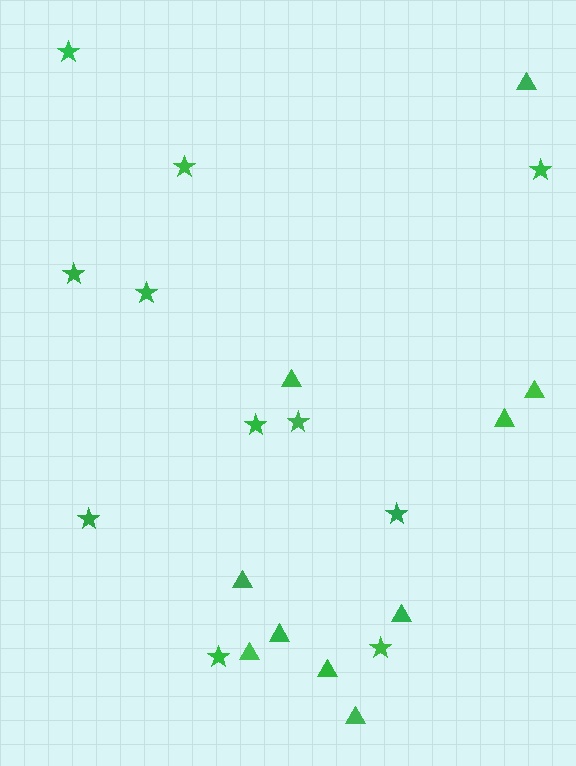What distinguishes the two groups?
There are 2 groups: one group of triangles (10) and one group of stars (11).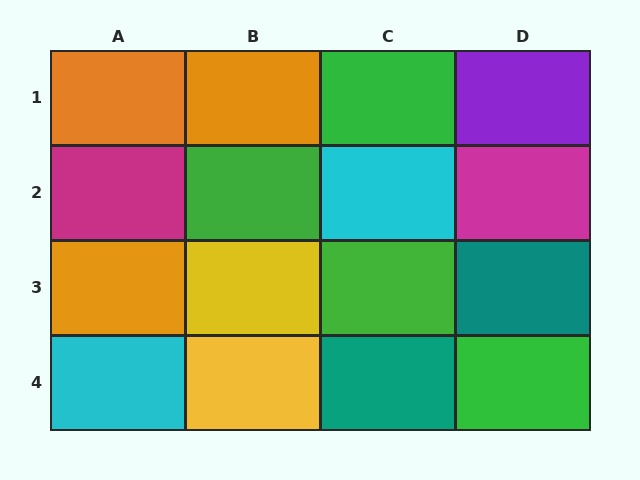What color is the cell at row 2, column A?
Magenta.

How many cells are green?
4 cells are green.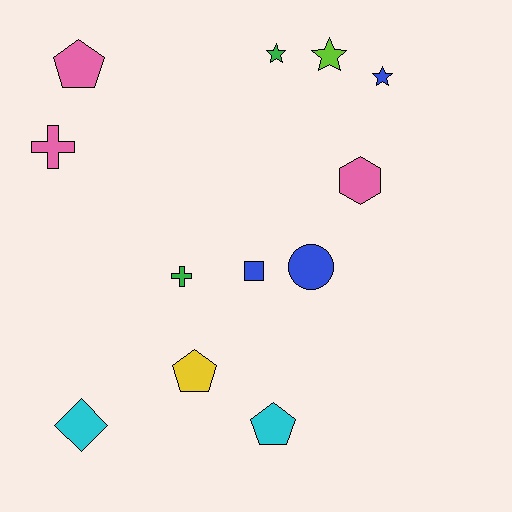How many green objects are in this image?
There are 2 green objects.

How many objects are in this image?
There are 12 objects.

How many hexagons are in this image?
There is 1 hexagon.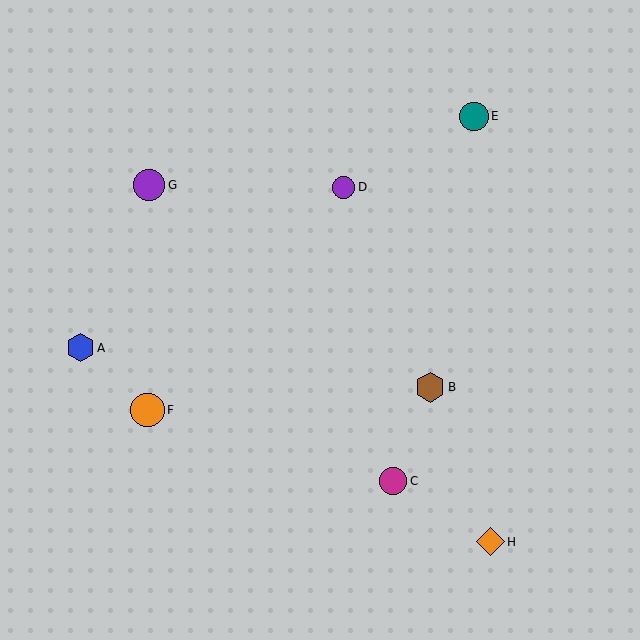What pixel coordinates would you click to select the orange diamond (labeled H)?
Click at (491, 542) to select the orange diamond H.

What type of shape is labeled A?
Shape A is a blue hexagon.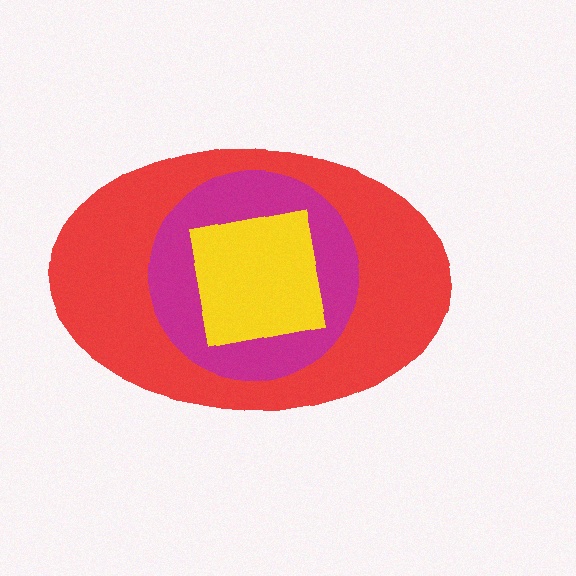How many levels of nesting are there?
3.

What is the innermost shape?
The yellow square.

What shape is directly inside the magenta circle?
The yellow square.